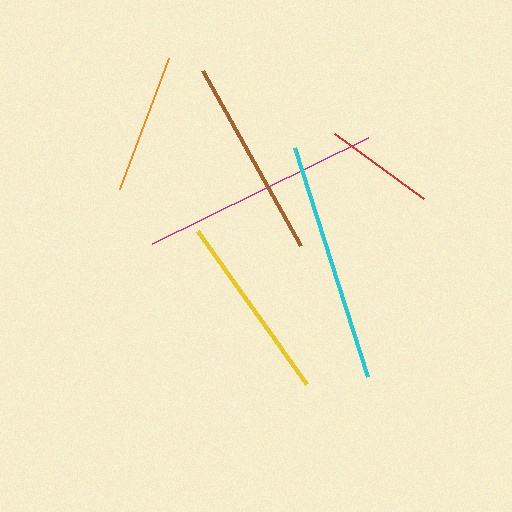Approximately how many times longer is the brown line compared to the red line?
The brown line is approximately 1.8 times the length of the red line.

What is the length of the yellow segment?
The yellow segment is approximately 188 pixels long.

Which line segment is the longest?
The magenta line is the longest at approximately 241 pixels.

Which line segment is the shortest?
The red line is the shortest at approximately 110 pixels.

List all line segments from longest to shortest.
From longest to shortest: magenta, cyan, brown, yellow, orange, red.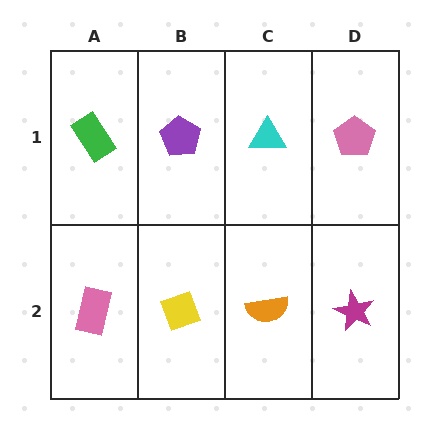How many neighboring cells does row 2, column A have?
2.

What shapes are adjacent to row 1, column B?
A yellow diamond (row 2, column B), a green rectangle (row 1, column A), a cyan triangle (row 1, column C).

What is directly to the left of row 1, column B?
A green rectangle.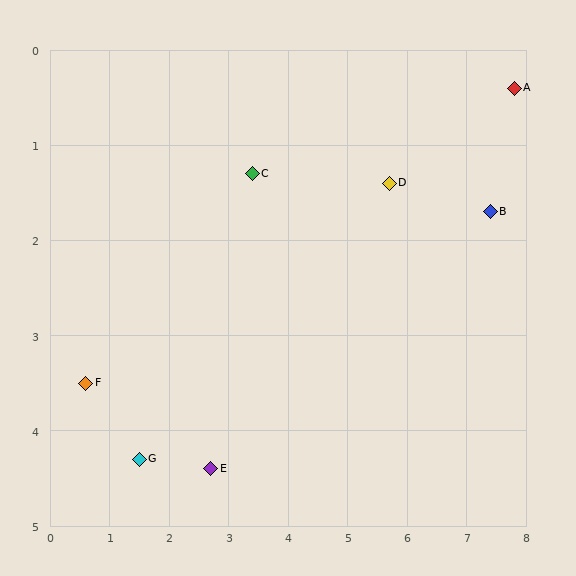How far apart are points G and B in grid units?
Points G and B are about 6.4 grid units apart.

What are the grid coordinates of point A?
Point A is at approximately (7.8, 0.4).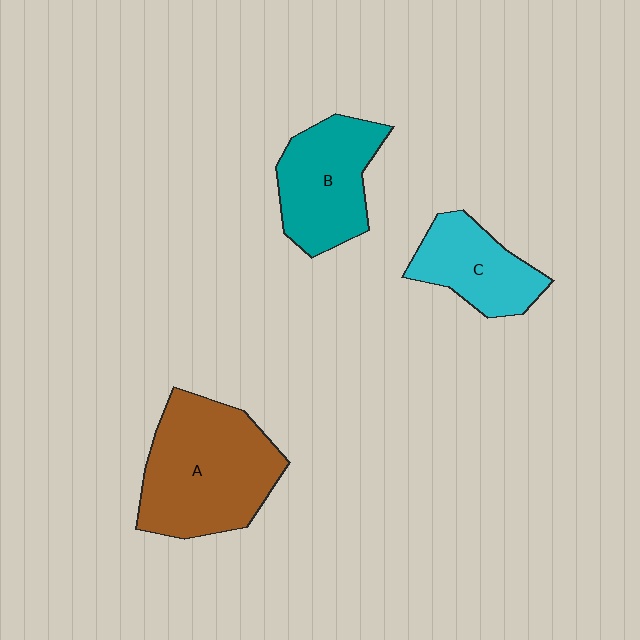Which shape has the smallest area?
Shape C (cyan).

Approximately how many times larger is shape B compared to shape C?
Approximately 1.3 times.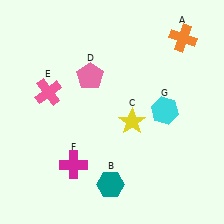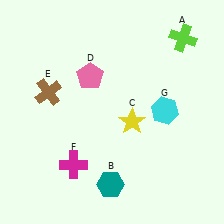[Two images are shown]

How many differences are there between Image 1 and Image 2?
There are 2 differences between the two images.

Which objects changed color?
A changed from orange to lime. E changed from pink to brown.